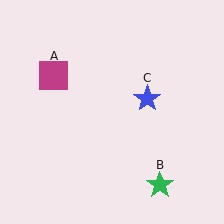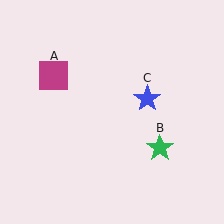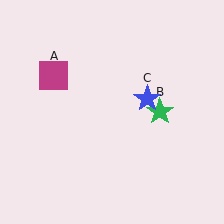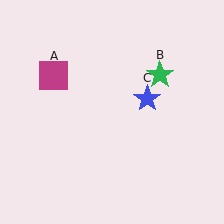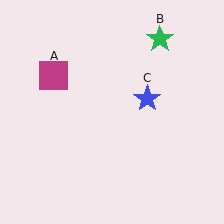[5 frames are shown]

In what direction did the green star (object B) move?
The green star (object B) moved up.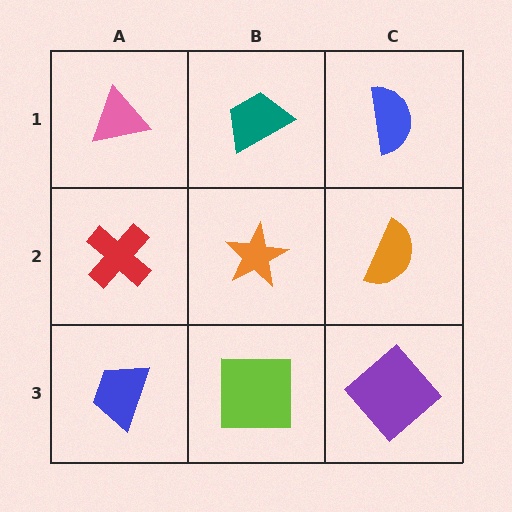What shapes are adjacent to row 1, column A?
A red cross (row 2, column A), a teal trapezoid (row 1, column B).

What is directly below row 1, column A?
A red cross.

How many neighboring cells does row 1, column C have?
2.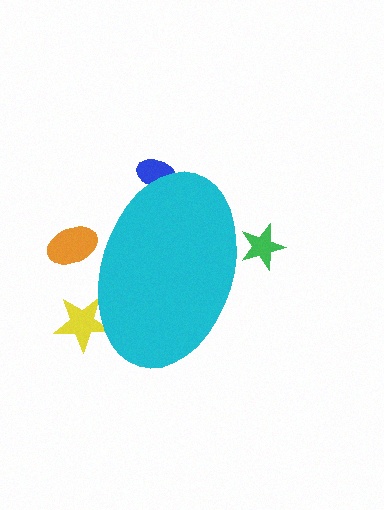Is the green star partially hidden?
Yes, the green star is partially hidden behind the cyan ellipse.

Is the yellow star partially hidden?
Yes, the yellow star is partially hidden behind the cyan ellipse.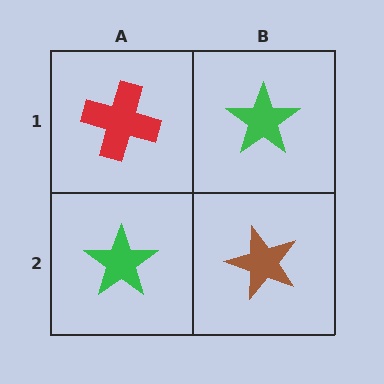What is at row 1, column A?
A red cross.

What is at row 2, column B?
A brown star.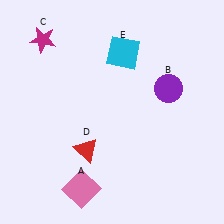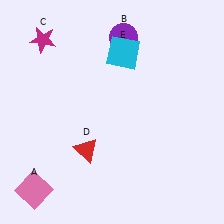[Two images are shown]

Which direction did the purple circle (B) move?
The purple circle (B) moved up.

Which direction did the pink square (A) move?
The pink square (A) moved left.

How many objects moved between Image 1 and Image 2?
2 objects moved between the two images.